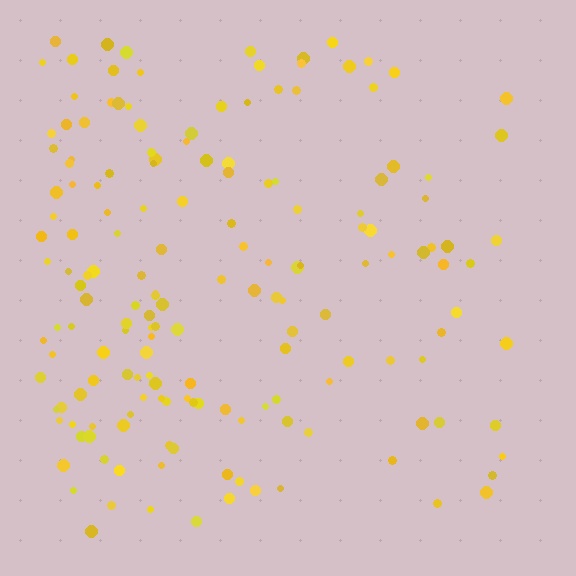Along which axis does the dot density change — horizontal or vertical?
Horizontal.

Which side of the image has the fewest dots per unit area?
The right.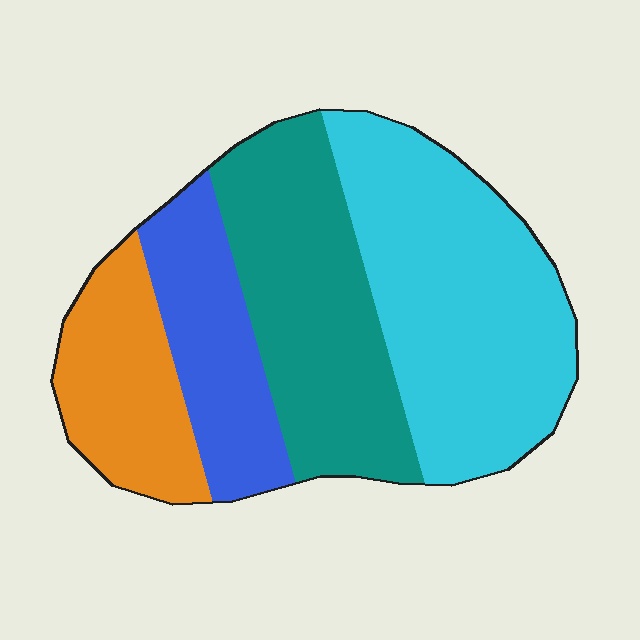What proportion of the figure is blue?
Blue covers roughly 15% of the figure.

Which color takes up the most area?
Cyan, at roughly 35%.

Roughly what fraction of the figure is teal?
Teal covers about 30% of the figure.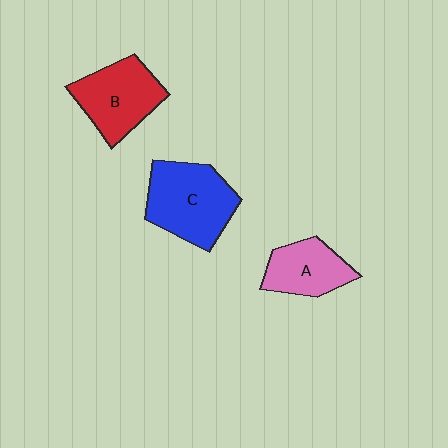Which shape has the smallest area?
Shape A (pink).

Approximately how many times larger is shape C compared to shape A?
Approximately 1.5 times.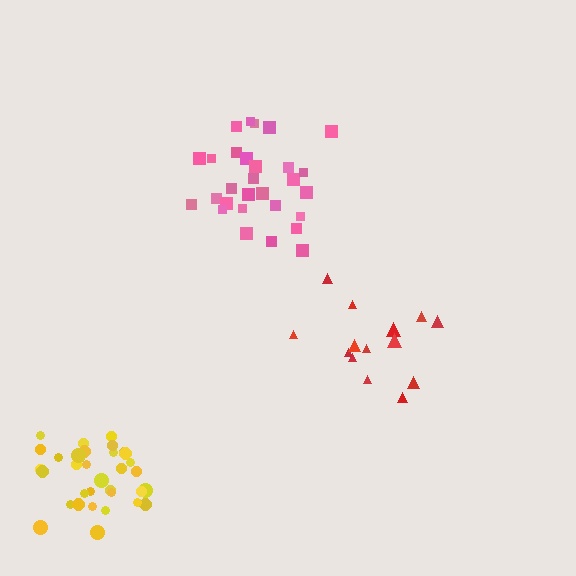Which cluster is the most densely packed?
Yellow.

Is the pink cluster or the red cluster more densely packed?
Pink.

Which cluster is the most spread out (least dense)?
Red.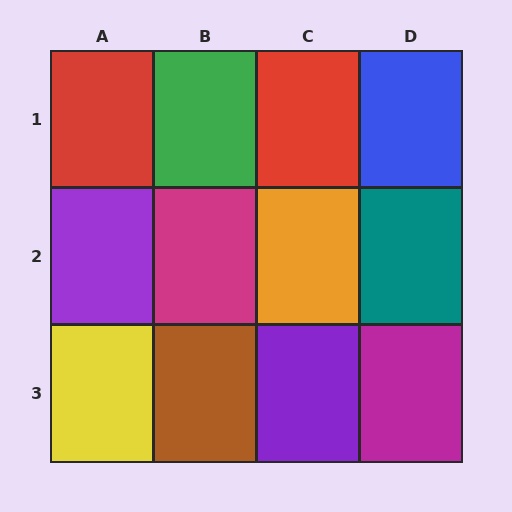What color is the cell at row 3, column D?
Magenta.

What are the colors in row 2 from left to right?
Purple, magenta, orange, teal.